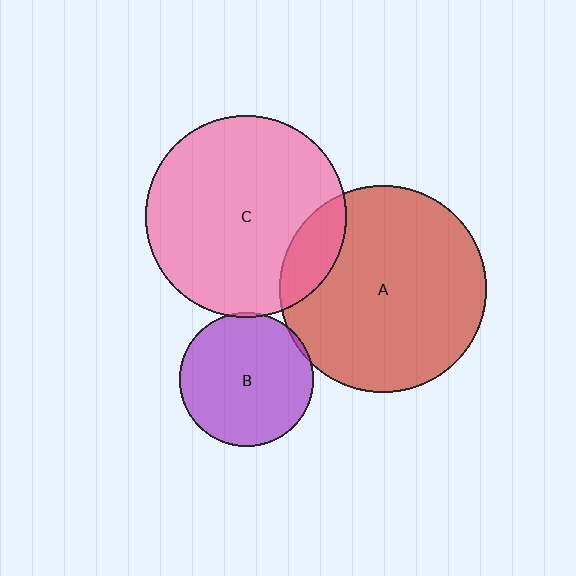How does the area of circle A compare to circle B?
Approximately 2.4 times.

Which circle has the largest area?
Circle A (red).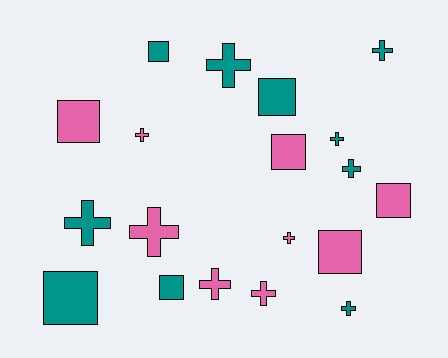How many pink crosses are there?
There are 5 pink crosses.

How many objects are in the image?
There are 19 objects.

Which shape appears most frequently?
Cross, with 11 objects.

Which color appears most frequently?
Teal, with 10 objects.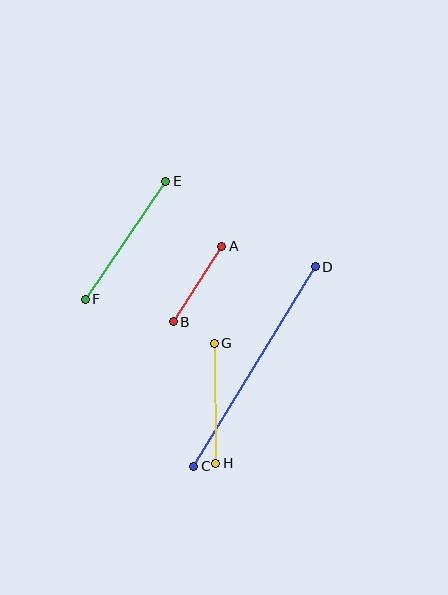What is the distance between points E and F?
The distance is approximately 143 pixels.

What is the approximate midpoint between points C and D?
The midpoint is at approximately (254, 366) pixels.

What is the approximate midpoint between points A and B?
The midpoint is at approximately (198, 284) pixels.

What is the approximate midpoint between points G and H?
The midpoint is at approximately (215, 403) pixels.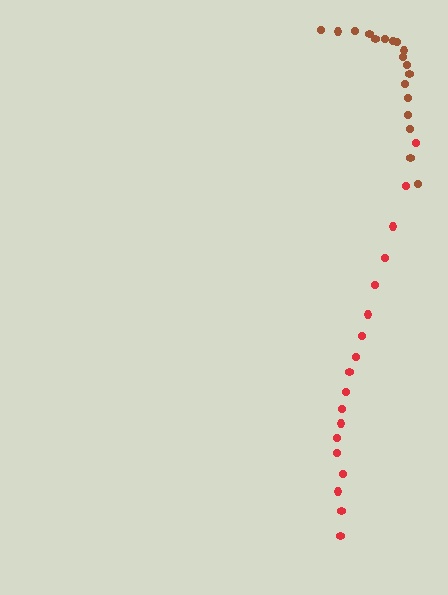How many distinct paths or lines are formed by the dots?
There are 2 distinct paths.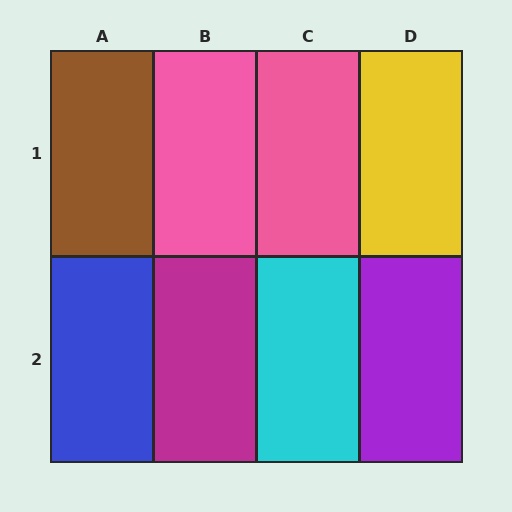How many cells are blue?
1 cell is blue.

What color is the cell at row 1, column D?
Yellow.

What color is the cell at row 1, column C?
Pink.